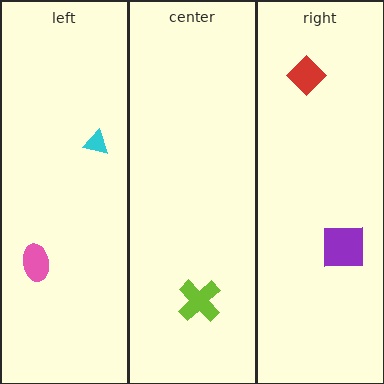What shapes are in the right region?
The red diamond, the purple square.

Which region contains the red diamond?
The right region.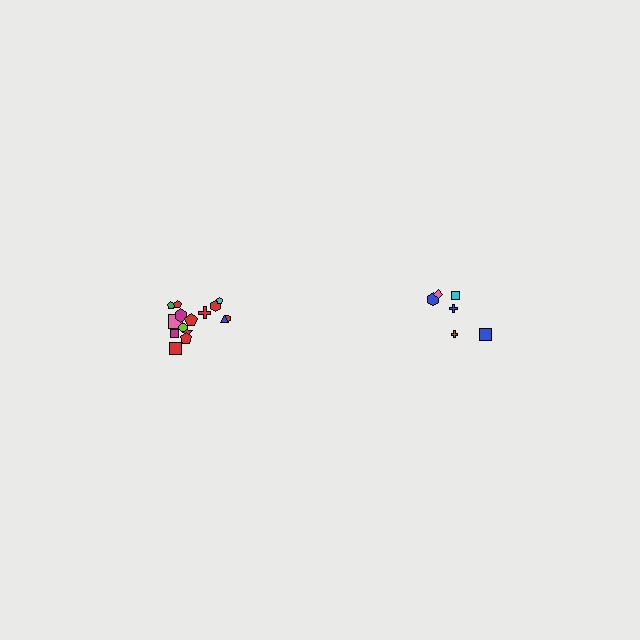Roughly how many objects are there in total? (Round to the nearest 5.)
Roughly 20 objects in total.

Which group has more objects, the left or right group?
The left group.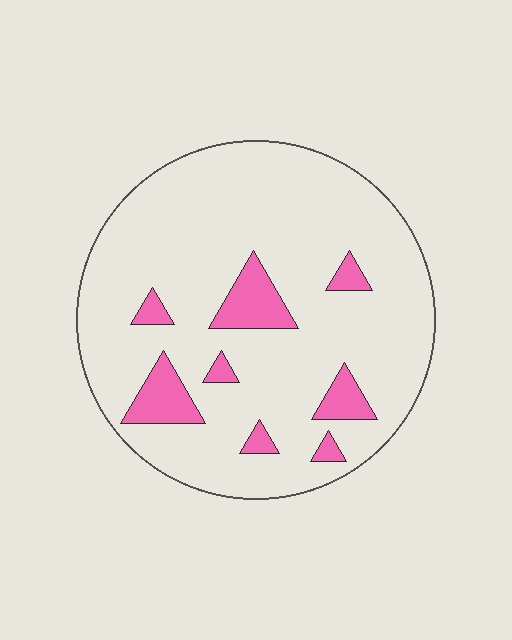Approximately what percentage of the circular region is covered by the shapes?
Approximately 10%.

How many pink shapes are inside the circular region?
8.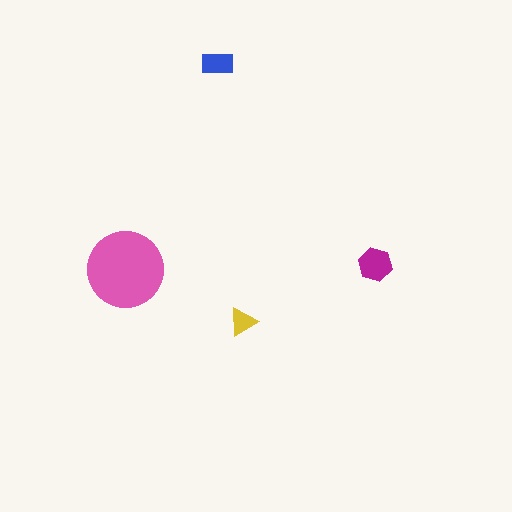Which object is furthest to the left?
The pink circle is leftmost.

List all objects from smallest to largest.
The yellow triangle, the blue rectangle, the magenta hexagon, the pink circle.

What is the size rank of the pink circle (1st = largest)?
1st.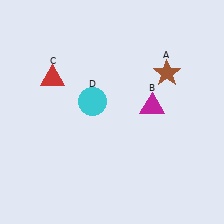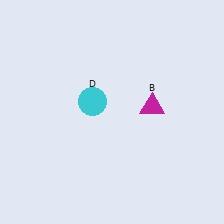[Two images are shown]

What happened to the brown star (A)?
The brown star (A) was removed in Image 2. It was in the top-right area of Image 1.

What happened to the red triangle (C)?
The red triangle (C) was removed in Image 2. It was in the top-left area of Image 1.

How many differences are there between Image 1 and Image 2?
There are 2 differences between the two images.